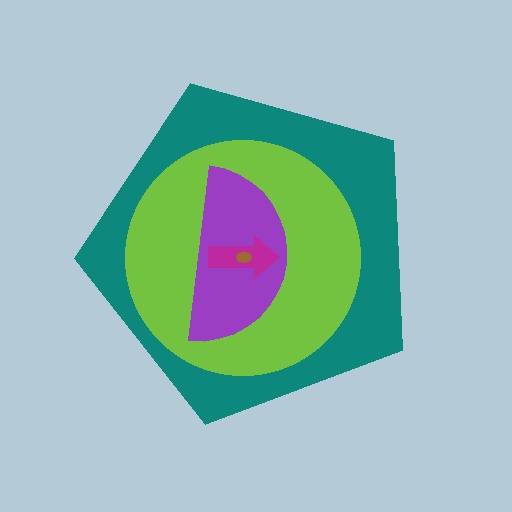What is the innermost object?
The brown ellipse.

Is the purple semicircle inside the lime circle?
Yes.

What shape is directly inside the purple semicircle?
The magenta arrow.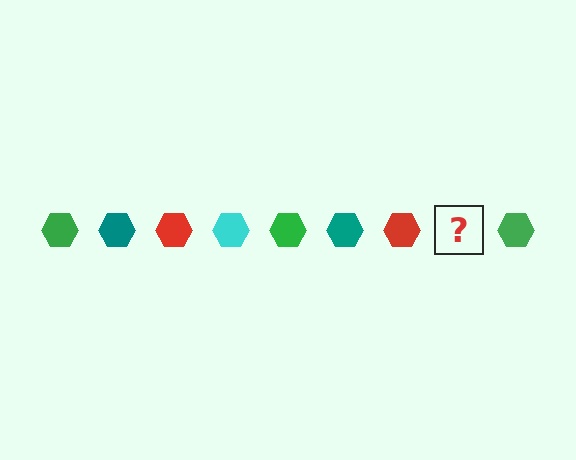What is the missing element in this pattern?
The missing element is a cyan hexagon.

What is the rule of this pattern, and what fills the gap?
The rule is that the pattern cycles through green, teal, red, cyan hexagons. The gap should be filled with a cyan hexagon.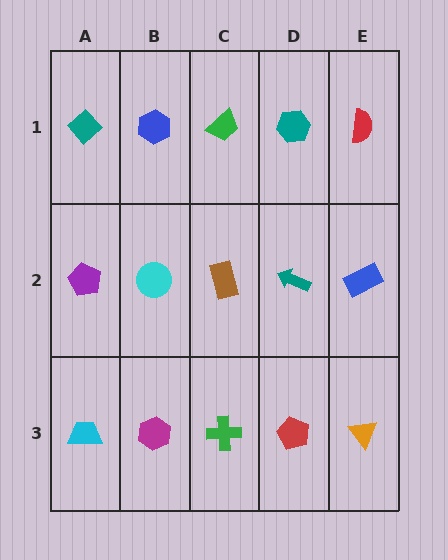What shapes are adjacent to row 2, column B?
A blue hexagon (row 1, column B), a magenta hexagon (row 3, column B), a purple pentagon (row 2, column A), a brown rectangle (row 2, column C).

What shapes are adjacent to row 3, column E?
A blue rectangle (row 2, column E), a red pentagon (row 3, column D).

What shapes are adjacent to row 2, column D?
A teal hexagon (row 1, column D), a red pentagon (row 3, column D), a brown rectangle (row 2, column C), a blue rectangle (row 2, column E).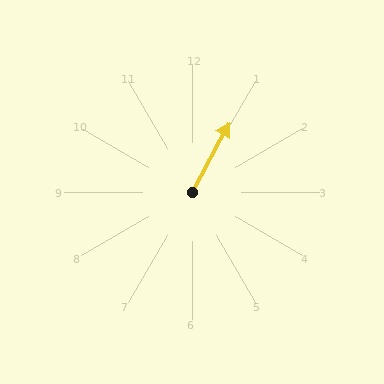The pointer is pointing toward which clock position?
Roughly 1 o'clock.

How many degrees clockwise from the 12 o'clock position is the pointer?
Approximately 28 degrees.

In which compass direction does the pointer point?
Northeast.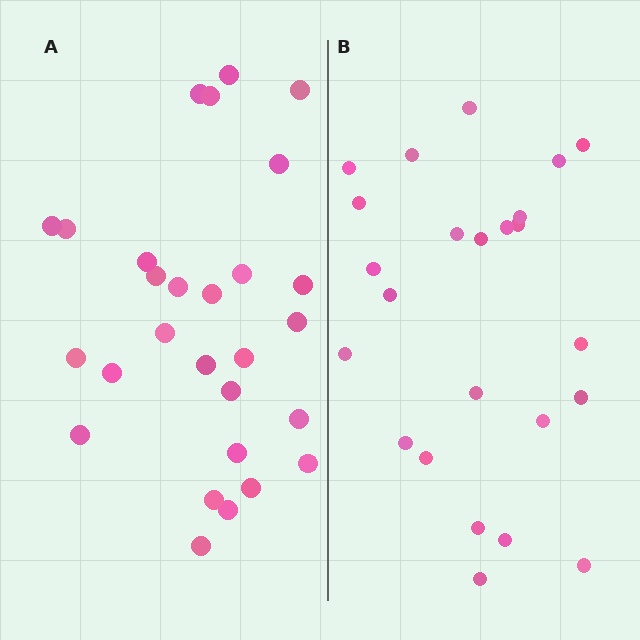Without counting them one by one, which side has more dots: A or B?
Region A (the left region) has more dots.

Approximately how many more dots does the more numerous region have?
Region A has about 4 more dots than region B.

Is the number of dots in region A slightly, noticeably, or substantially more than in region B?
Region A has only slightly more — the two regions are fairly close. The ratio is roughly 1.2 to 1.